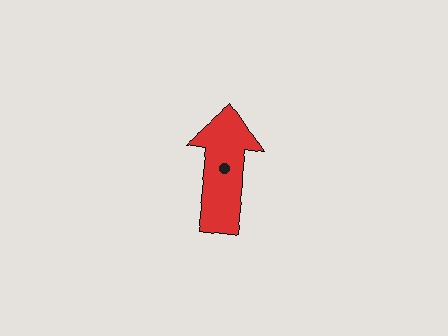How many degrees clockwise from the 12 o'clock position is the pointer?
Approximately 7 degrees.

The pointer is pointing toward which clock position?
Roughly 12 o'clock.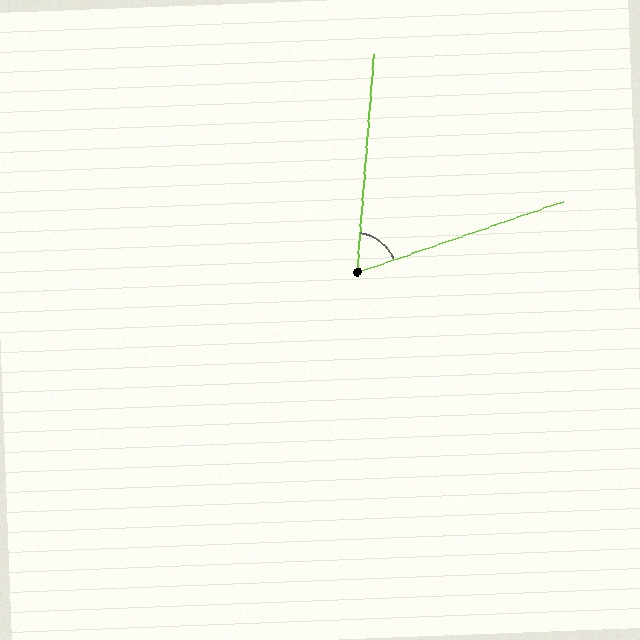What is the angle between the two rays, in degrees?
Approximately 67 degrees.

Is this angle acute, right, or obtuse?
It is acute.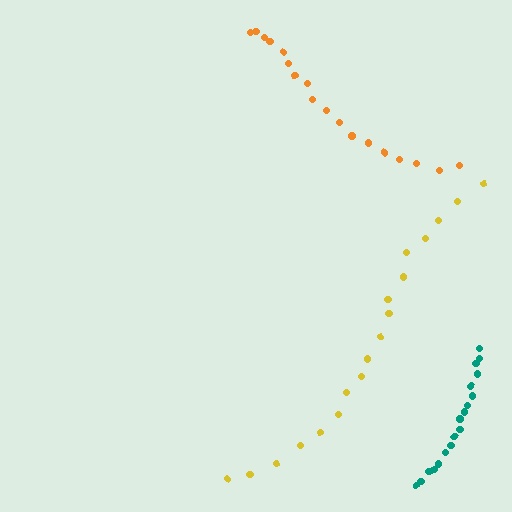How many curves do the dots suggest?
There are 3 distinct paths.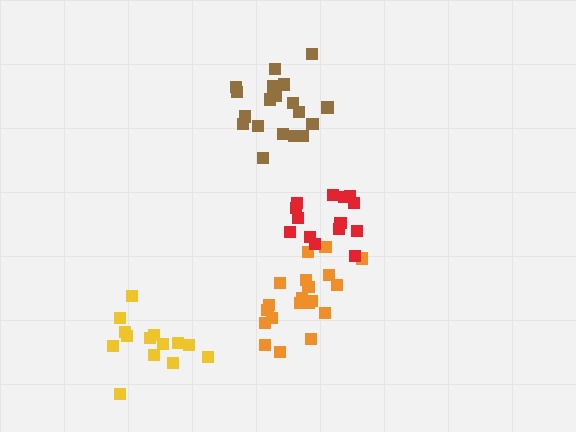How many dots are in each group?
Group 1: 14 dots, Group 2: 19 dots, Group 3: 20 dots, Group 4: 14 dots (67 total).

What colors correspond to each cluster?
The clusters are colored: yellow, brown, orange, red.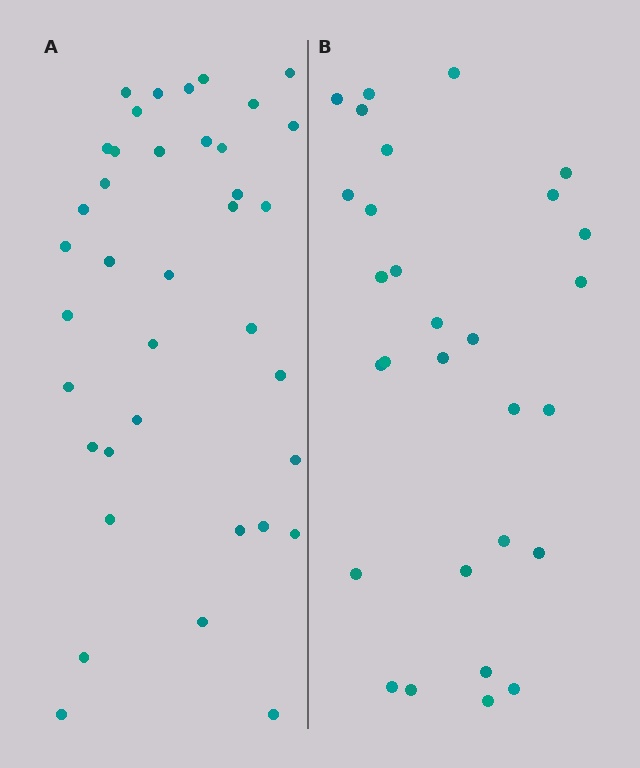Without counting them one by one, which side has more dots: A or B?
Region A (the left region) has more dots.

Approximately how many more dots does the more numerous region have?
Region A has roughly 8 or so more dots than region B.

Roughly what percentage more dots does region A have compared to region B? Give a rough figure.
About 30% more.